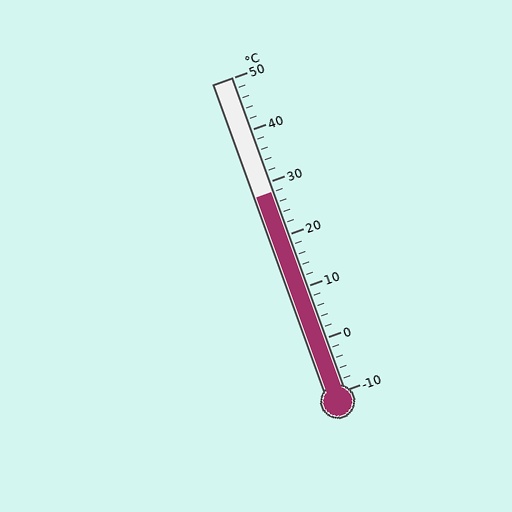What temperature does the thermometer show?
The thermometer shows approximately 28°C.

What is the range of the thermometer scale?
The thermometer scale ranges from -10°C to 50°C.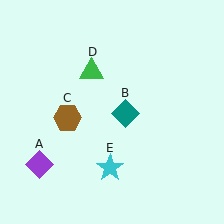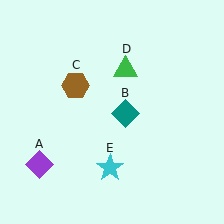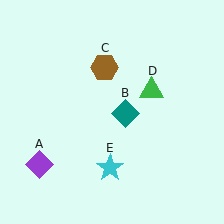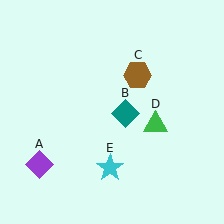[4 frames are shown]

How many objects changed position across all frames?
2 objects changed position: brown hexagon (object C), green triangle (object D).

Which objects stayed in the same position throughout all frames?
Purple diamond (object A) and teal diamond (object B) and cyan star (object E) remained stationary.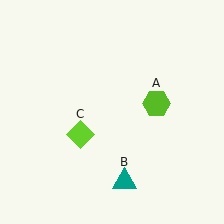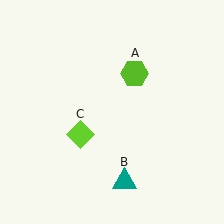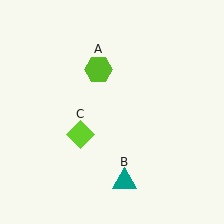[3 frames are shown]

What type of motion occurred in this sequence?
The lime hexagon (object A) rotated counterclockwise around the center of the scene.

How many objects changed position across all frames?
1 object changed position: lime hexagon (object A).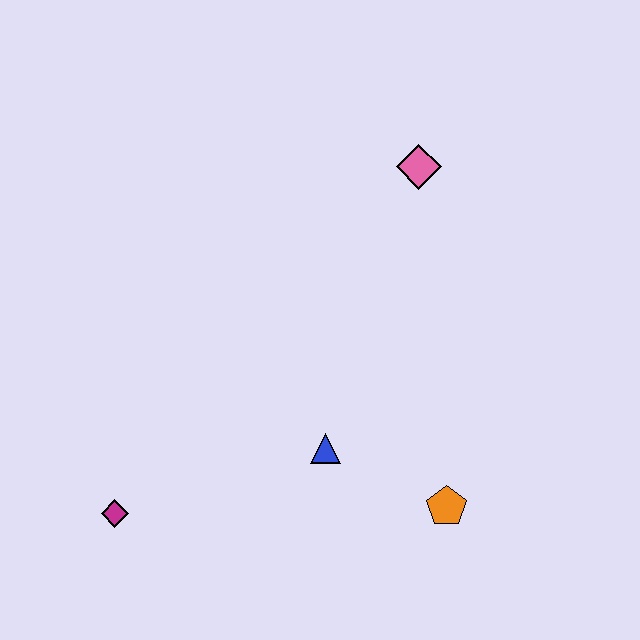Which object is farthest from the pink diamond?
The magenta diamond is farthest from the pink diamond.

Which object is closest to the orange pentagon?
The blue triangle is closest to the orange pentagon.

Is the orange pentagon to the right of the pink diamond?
Yes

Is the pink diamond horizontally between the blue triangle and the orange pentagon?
Yes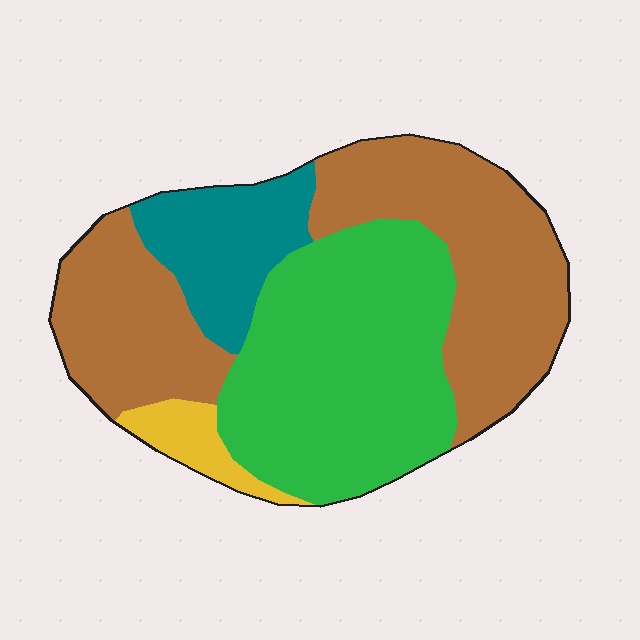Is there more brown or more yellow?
Brown.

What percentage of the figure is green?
Green covers around 35% of the figure.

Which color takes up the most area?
Brown, at roughly 45%.